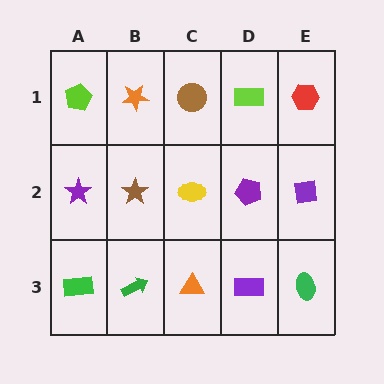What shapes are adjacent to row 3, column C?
A yellow ellipse (row 2, column C), a green arrow (row 3, column B), a purple rectangle (row 3, column D).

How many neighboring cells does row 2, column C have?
4.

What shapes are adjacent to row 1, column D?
A purple pentagon (row 2, column D), a brown circle (row 1, column C), a red hexagon (row 1, column E).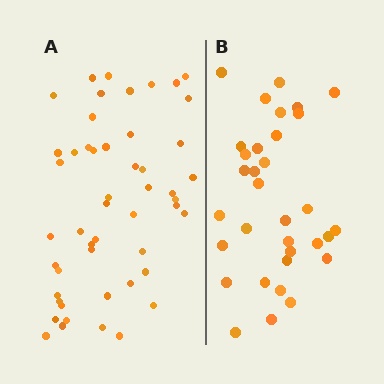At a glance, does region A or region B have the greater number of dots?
Region A (the left region) has more dots.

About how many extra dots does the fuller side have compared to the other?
Region A has approximately 15 more dots than region B.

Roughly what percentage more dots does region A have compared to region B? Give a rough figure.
About 50% more.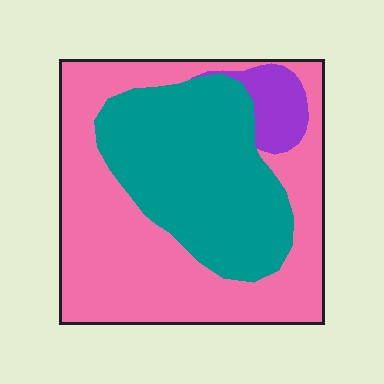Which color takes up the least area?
Purple, at roughly 5%.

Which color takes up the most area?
Pink, at roughly 55%.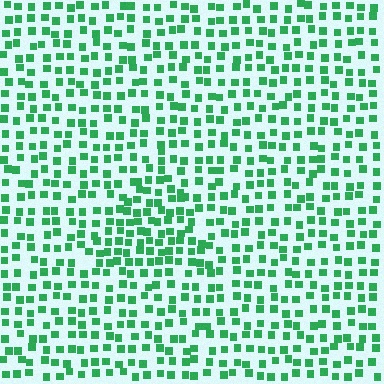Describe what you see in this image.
The image contains small green elements arranged at two different densities. A triangle-shaped region is visible where the elements are more densely packed than the surrounding area.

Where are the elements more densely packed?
The elements are more densely packed inside the triangle boundary.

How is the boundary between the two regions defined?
The boundary is defined by a change in element density (approximately 1.5x ratio). All elements are the same color, size, and shape.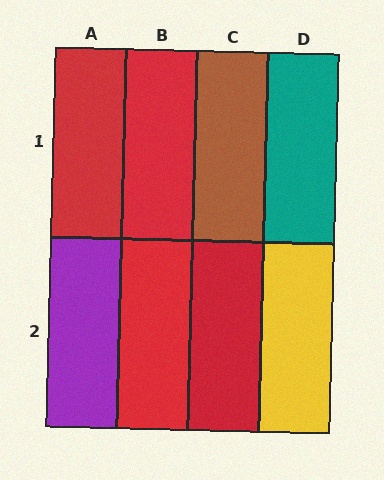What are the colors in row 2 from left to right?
Purple, red, red, yellow.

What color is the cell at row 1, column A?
Red.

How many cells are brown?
1 cell is brown.